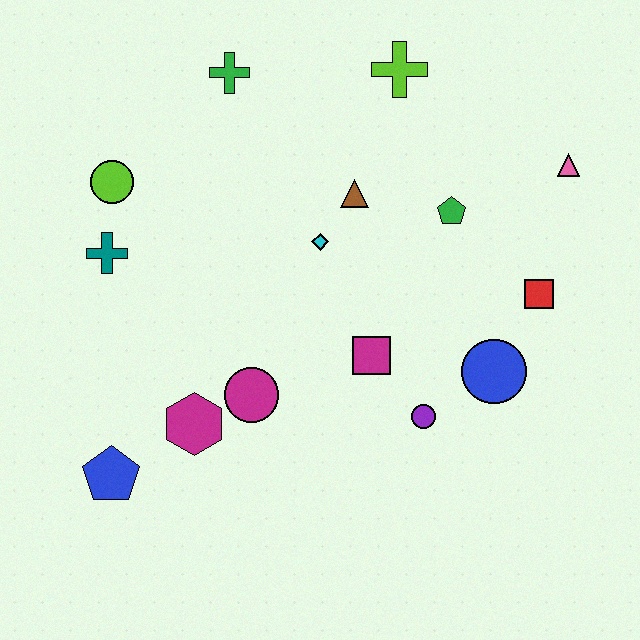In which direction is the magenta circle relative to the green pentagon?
The magenta circle is to the left of the green pentagon.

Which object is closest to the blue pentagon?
The magenta hexagon is closest to the blue pentagon.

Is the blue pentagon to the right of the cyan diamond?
No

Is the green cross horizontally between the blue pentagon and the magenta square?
Yes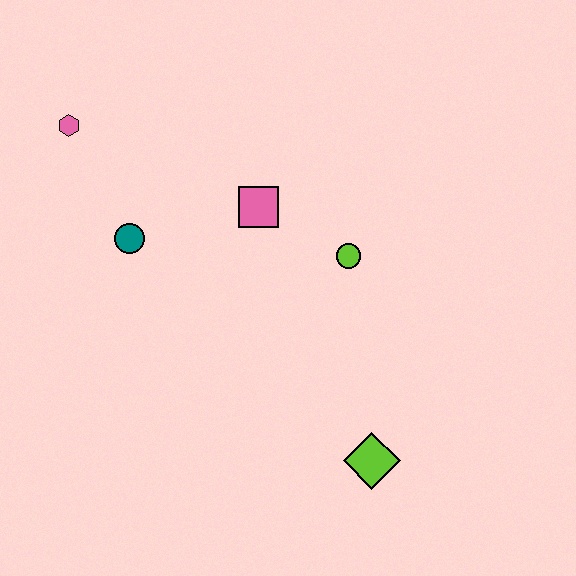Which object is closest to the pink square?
The lime circle is closest to the pink square.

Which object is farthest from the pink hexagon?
The lime diamond is farthest from the pink hexagon.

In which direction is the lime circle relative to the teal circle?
The lime circle is to the right of the teal circle.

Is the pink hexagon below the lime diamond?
No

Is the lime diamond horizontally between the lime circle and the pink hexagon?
No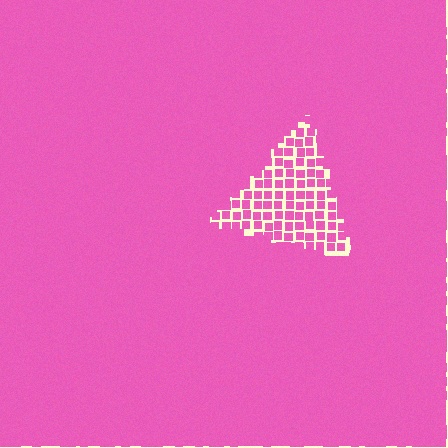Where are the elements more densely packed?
The elements are more densely packed outside the triangle boundary.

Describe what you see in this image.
The image contains small pink elements arranged at two different densities. A triangle-shaped region is visible where the elements are less densely packed than the surrounding area.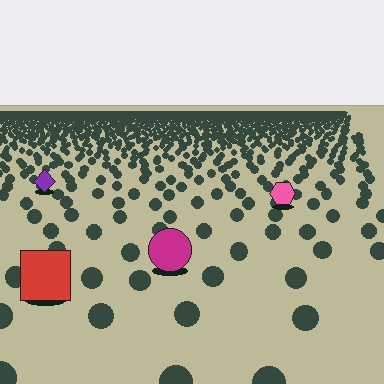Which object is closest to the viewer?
The red square is closest. The texture marks near it are larger and more spread out.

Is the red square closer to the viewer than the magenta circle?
Yes. The red square is closer — you can tell from the texture gradient: the ground texture is coarser near it.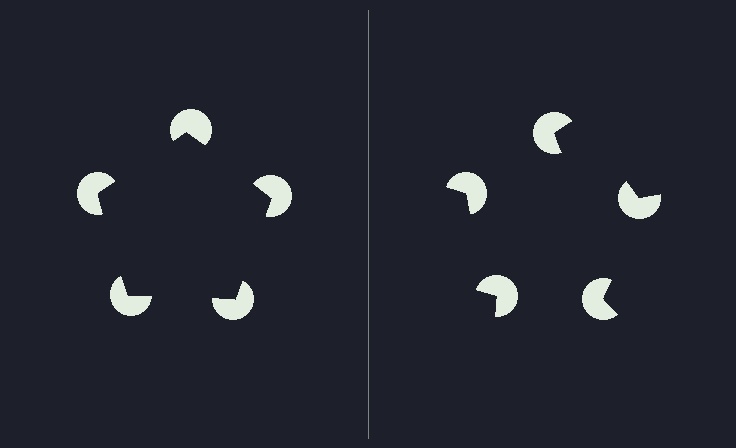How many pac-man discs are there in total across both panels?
10 — 5 on each side.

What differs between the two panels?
The pac-man discs are positioned identically on both sides; only the wedge orientations differ. On the left they align to a pentagon; on the right they are misaligned.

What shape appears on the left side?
An illusory pentagon.